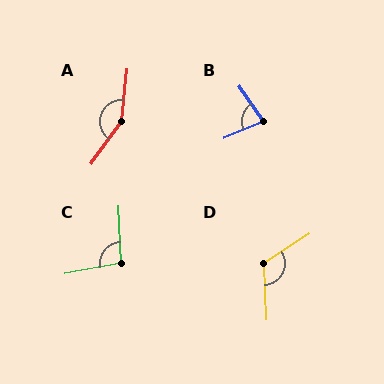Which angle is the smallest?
B, at approximately 77 degrees.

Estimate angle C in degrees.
Approximately 99 degrees.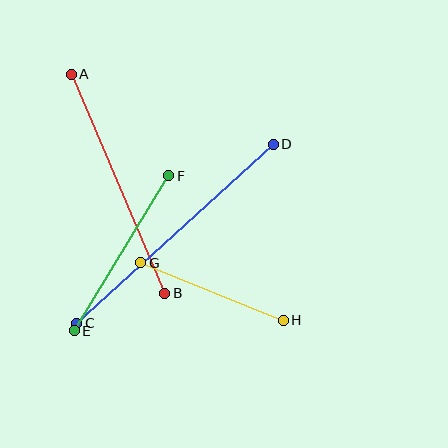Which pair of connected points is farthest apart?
Points C and D are farthest apart.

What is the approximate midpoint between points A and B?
The midpoint is at approximately (118, 184) pixels.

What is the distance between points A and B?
The distance is approximately 239 pixels.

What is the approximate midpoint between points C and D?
The midpoint is at approximately (175, 234) pixels.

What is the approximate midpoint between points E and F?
The midpoint is at approximately (121, 253) pixels.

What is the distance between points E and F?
The distance is approximately 182 pixels.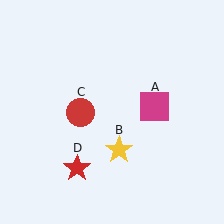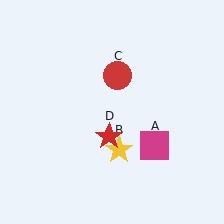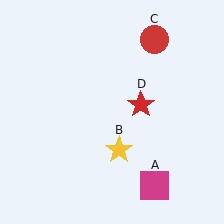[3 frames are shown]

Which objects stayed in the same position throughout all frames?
Yellow star (object B) remained stationary.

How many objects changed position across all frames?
3 objects changed position: magenta square (object A), red circle (object C), red star (object D).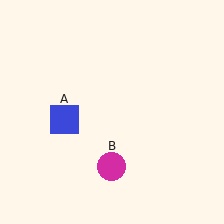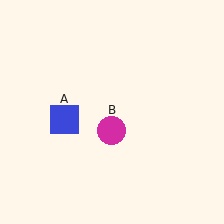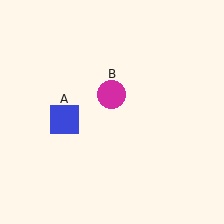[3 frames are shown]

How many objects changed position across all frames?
1 object changed position: magenta circle (object B).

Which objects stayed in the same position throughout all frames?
Blue square (object A) remained stationary.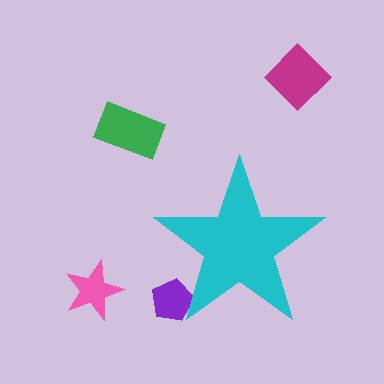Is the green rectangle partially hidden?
No, the green rectangle is fully visible.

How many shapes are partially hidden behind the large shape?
1 shape is partially hidden.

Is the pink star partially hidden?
No, the pink star is fully visible.